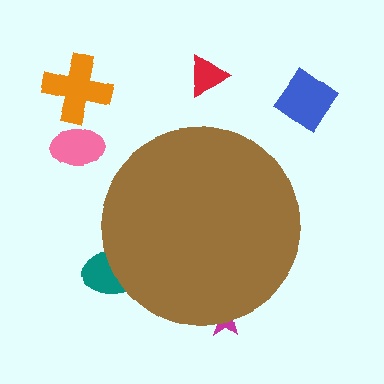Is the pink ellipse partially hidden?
No, the pink ellipse is fully visible.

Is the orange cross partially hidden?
No, the orange cross is fully visible.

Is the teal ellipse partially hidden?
Yes, the teal ellipse is partially hidden behind the brown circle.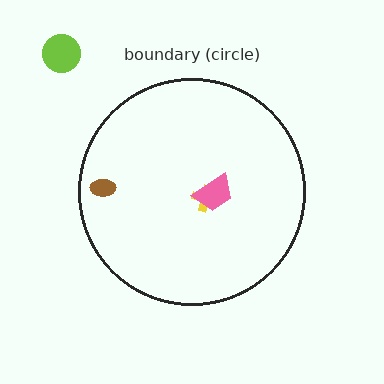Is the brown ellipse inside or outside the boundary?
Inside.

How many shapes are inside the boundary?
3 inside, 1 outside.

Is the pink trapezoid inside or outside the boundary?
Inside.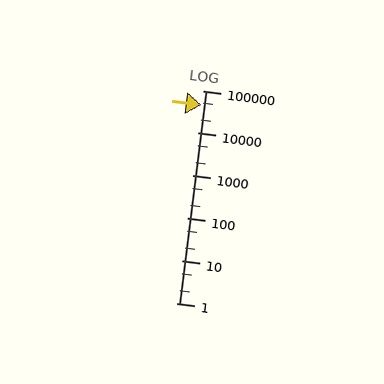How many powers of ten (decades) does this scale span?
The scale spans 5 decades, from 1 to 100000.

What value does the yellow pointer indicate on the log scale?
The pointer indicates approximately 45000.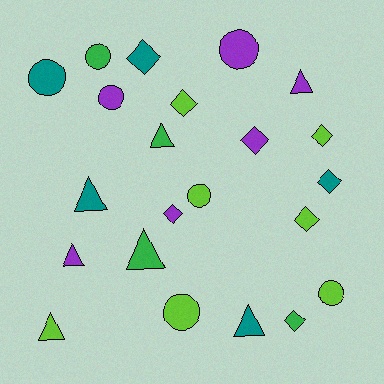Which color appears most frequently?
Lime, with 7 objects.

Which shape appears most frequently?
Diamond, with 8 objects.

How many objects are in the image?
There are 22 objects.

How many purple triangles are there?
There are 2 purple triangles.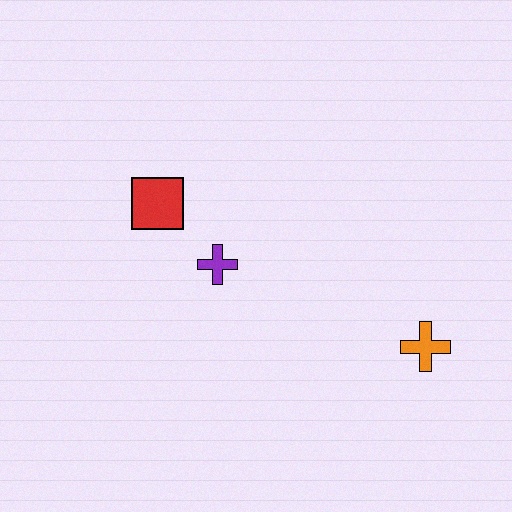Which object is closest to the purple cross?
The red square is closest to the purple cross.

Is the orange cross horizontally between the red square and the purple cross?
No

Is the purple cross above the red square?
No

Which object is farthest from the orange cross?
The red square is farthest from the orange cross.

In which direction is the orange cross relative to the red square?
The orange cross is to the right of the red square.